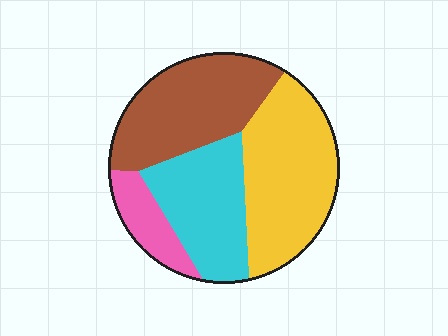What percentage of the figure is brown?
Brown takes up about one third (1/3) of the figure.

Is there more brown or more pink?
Brown.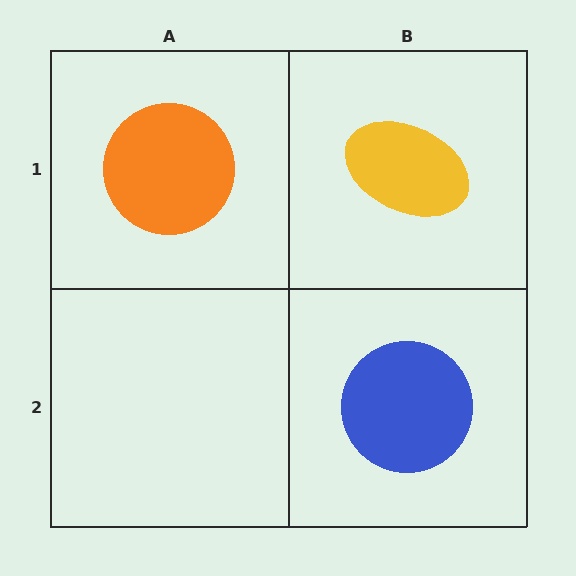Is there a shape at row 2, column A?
No, that cell is empty.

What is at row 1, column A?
An orange circle.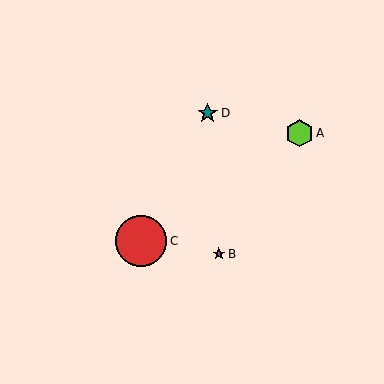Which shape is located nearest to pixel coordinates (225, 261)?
The magenta star (labeled B) at (219, 254) is nearest to that location.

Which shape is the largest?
The red circle (labeled C) is the largest.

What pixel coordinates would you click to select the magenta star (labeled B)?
Click at (219, 254) to select the magenta star B.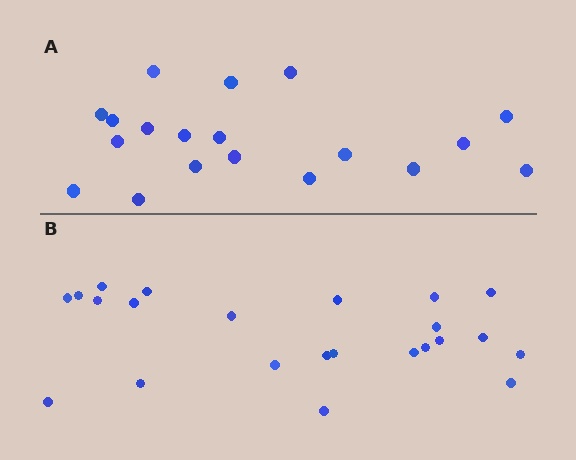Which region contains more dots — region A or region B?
Region B (the bottom region) has more dots.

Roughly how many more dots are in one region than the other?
Region B has about 4 more dots than region A.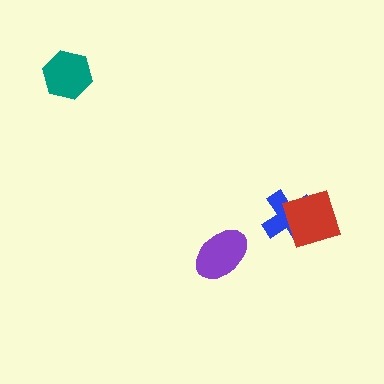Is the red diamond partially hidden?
No, no other shape covers it.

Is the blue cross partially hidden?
Yes, it is partially covered by another shape.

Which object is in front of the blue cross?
The red diamond is in front of the blue cross.